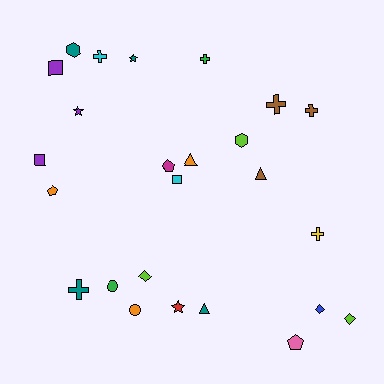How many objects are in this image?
There are 25 objects.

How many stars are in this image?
There are 3 stars.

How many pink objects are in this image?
There is 1 pink object.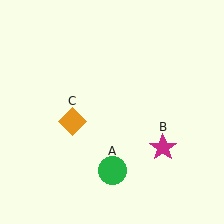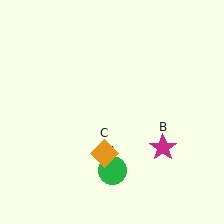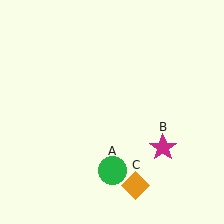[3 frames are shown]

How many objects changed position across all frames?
1 object changed position: orange diamond (object C).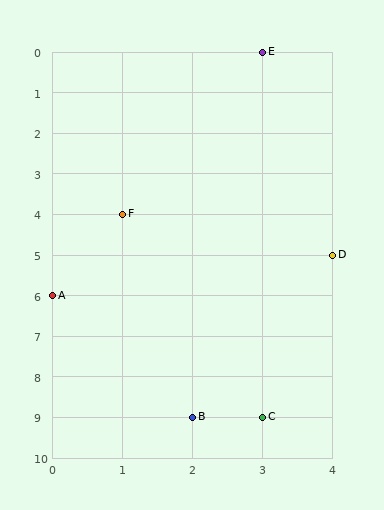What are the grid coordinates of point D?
Point D is at grid coordinates (4, 5).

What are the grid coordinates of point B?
Point B is at grid coordinates (2, 9).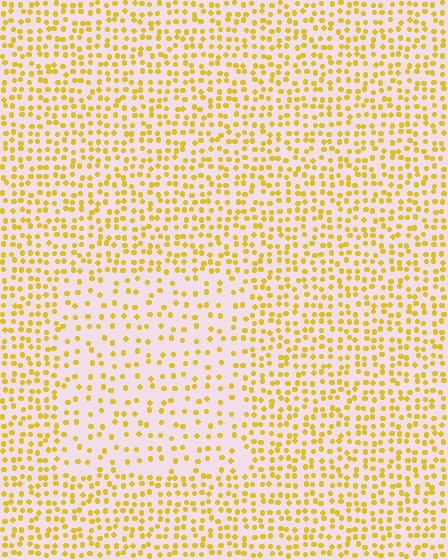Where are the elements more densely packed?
The elements are more densely packed outside the rectangle boundary.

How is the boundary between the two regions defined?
The boundary is defined by a change in element density (approximately 1.9x ratio). All elements are the same color, size, and shape.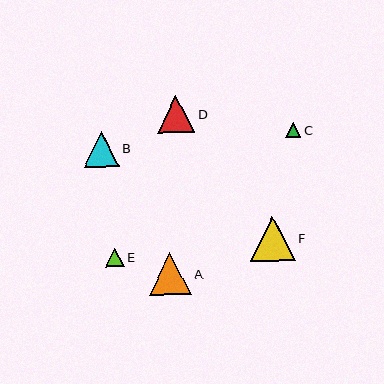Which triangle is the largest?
Triangle F is the largest with a size of approximately 45 pixels.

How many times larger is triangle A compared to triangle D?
Triangle A is approximately 1.1 times the size of triangle D.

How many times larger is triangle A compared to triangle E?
Triangle A is approximately 2.3 times the size of triangle E.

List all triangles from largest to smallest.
From largest to smallest: F, A, D, B, E, C.